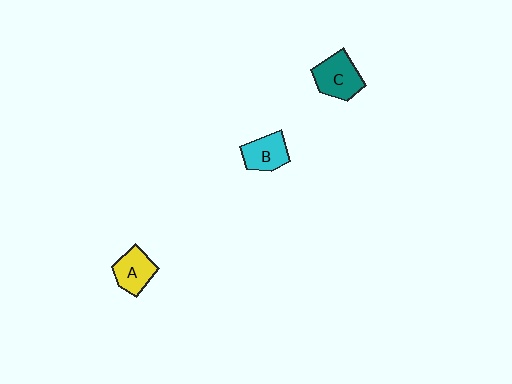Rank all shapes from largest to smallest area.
From largest to smallest: C (teal), A (yellow), B (cyan).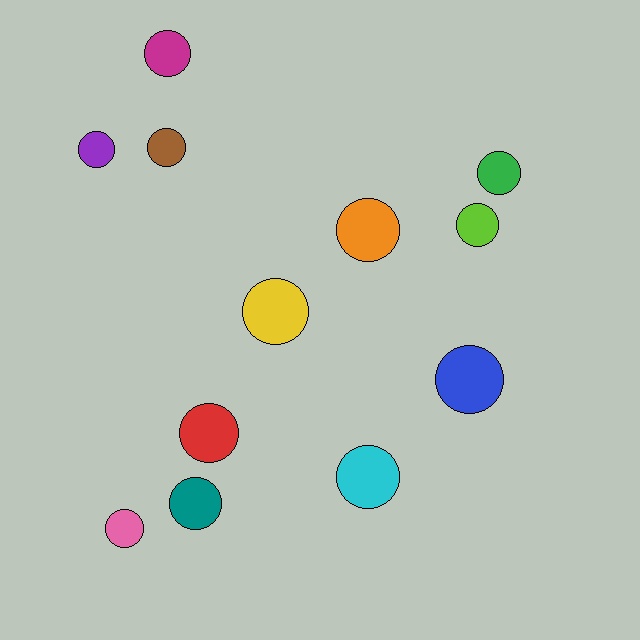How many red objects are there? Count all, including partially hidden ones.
There is 1 red object.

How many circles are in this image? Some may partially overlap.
There are 12 circles.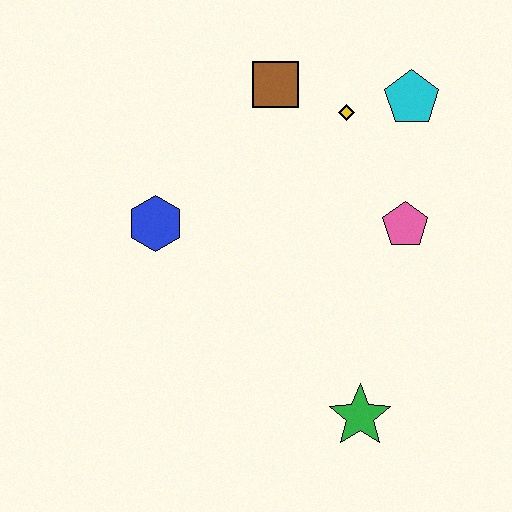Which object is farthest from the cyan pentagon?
The green star is farthest from the cyan pentagon.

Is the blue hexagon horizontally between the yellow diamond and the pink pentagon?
No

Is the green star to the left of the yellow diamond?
No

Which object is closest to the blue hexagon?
The brown square is closest to the blue hexagon.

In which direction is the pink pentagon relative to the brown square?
The pink pentagon is below the brown square.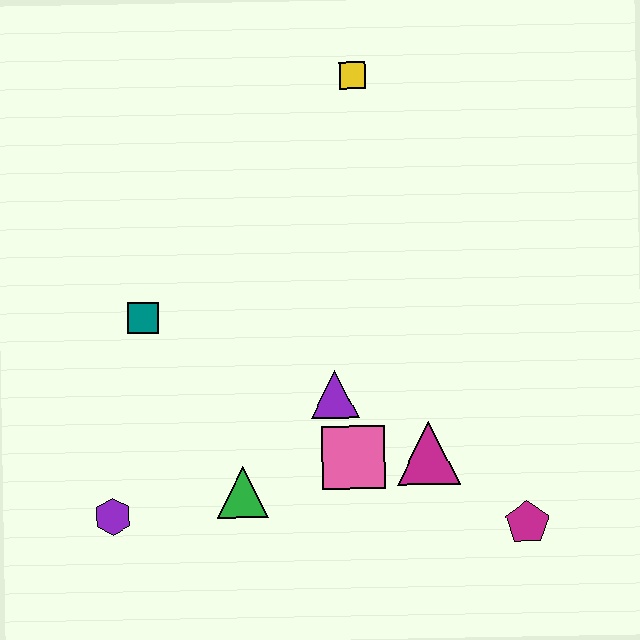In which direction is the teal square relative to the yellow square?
The teal square is below the yellow square.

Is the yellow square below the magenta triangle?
No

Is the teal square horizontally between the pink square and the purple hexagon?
Yes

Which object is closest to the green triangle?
The pink square is closest to the green triangle.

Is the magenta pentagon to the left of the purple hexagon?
No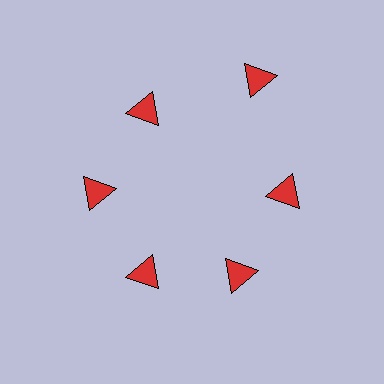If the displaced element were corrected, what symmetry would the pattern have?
It would have 6-fold rotational symmetry — the pattern would map onto itself every 60 degrees.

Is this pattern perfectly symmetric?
No. The 6 red triangles are arranged in a ring, but one element near the 1 o'clock position is pushed outward from the center, breaking the 6-fold rotational symmetry.